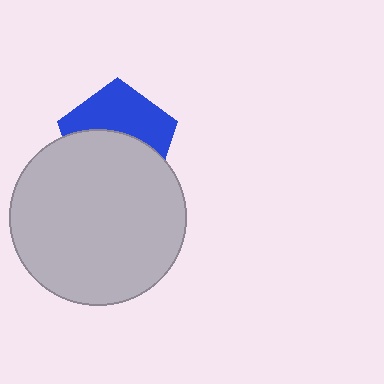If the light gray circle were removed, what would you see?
You would see the complete blue pentagon.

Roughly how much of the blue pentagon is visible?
About half of it is visible (roughly 47%).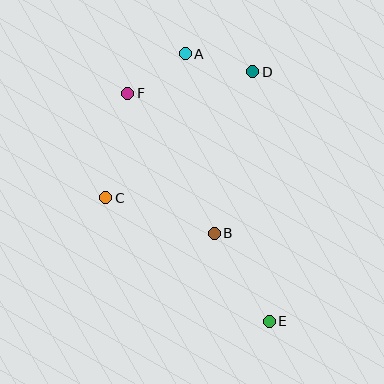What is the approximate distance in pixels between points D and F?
The distance between D and F is approximately 127 pixels.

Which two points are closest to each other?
Points A and F are closest to each other.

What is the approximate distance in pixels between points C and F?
The distance between C and F is approximately 107 pixels.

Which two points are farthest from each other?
Points A and E are farthest from each other.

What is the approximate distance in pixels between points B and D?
The distance between B and D is approximately 166 pixels.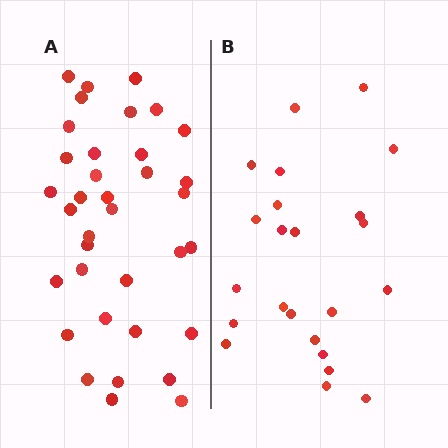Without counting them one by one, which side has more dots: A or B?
Region A (the left region) has more dots.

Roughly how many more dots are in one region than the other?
Region A has approximately 15 more dots than region B.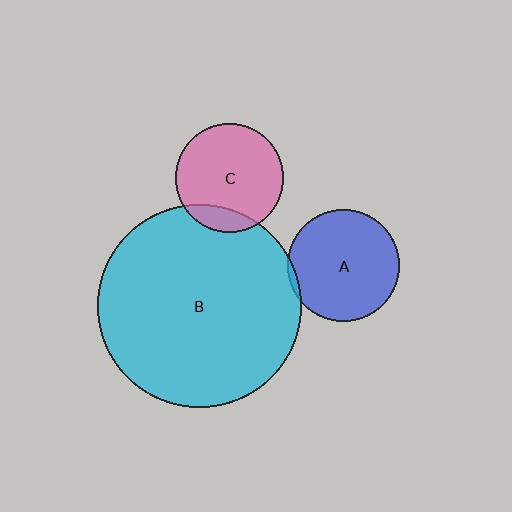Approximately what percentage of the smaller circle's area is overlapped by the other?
Approximately 15%.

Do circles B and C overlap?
Yes.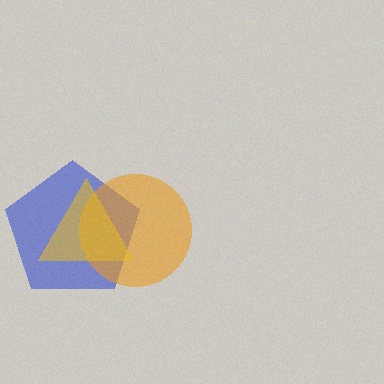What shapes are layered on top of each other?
The layered shapes are: a blue pentagon, an orange circle, a yellow triangle.